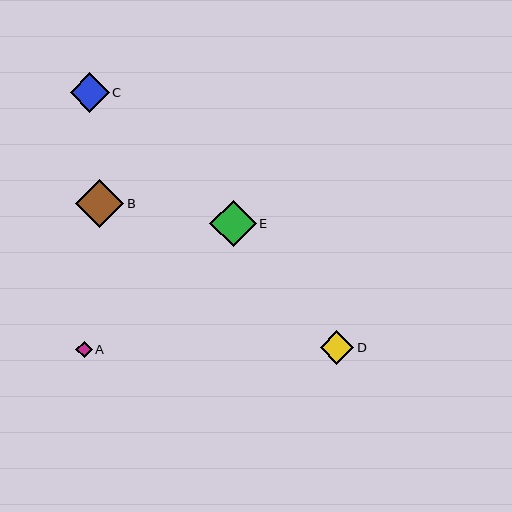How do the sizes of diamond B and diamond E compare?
Diamond B and diamond E are approximately the same size.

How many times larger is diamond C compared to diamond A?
Diamond C is approximately 2.4 times the size of diamond A.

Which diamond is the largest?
Diamond B is the largest with a size of approximately 49 pixels.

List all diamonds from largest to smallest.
From largest to smallest: B, E, C, D, A.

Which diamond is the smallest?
Diamond A is the smallest with a size of approximately 16 pixels.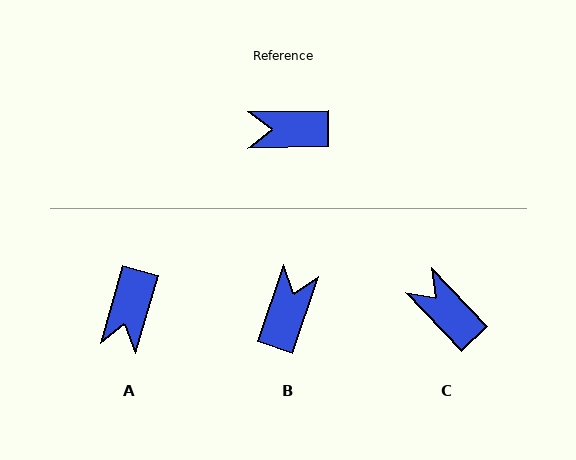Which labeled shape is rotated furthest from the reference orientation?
B, about 110 degrees away.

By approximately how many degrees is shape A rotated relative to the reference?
Approximately 73 degrees counter-clockwise.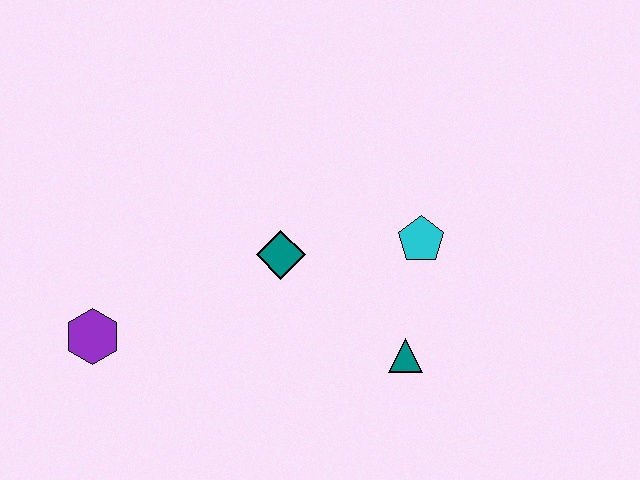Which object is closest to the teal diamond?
The cyan pentagon is closest to the teal diamond.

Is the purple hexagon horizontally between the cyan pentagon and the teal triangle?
No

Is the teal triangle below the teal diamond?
Yes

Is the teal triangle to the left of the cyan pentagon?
Yes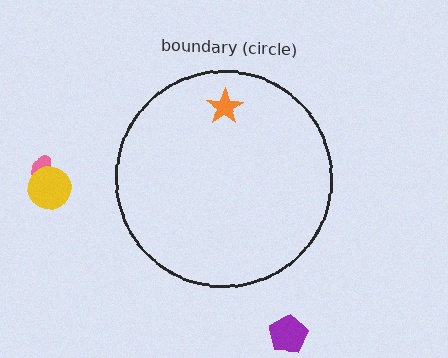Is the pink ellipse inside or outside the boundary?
Outside.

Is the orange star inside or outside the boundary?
Inside.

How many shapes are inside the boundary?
1 inside, 3 outside.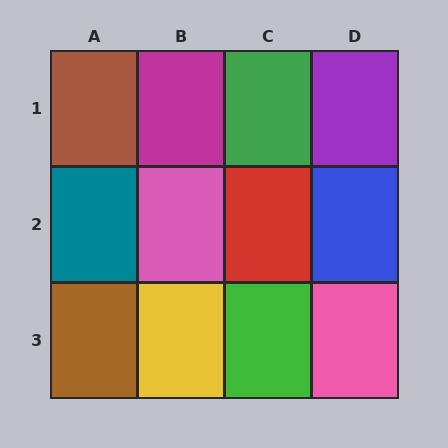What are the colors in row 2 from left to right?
Teal, pink, red, blue.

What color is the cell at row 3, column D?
Pink.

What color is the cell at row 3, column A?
Brown.